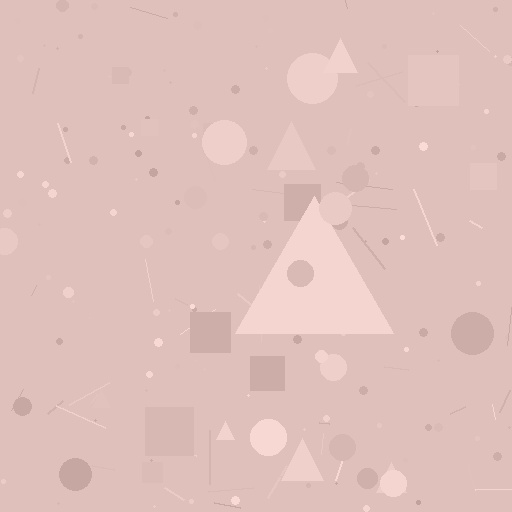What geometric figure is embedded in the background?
A triangle is embedded in the background.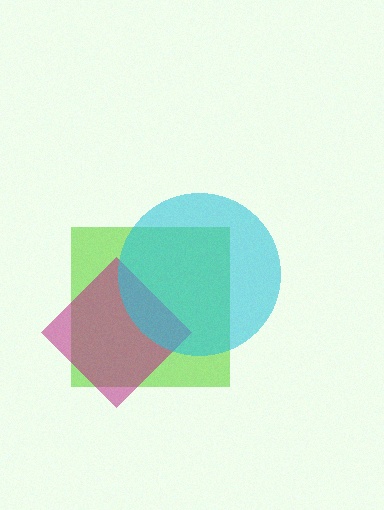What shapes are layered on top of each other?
The layered shapes are: a lime square, a magenta diamond, a cyan circle.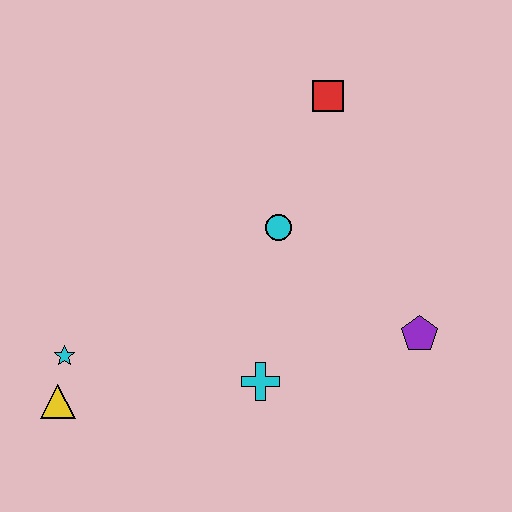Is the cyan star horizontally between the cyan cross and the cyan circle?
No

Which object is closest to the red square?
The cyan circle is closest to the red square.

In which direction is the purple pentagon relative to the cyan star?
The purple pentagon is to the right of the cyan star.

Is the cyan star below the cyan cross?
No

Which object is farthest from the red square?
The yellow triangle is farthest from the red square.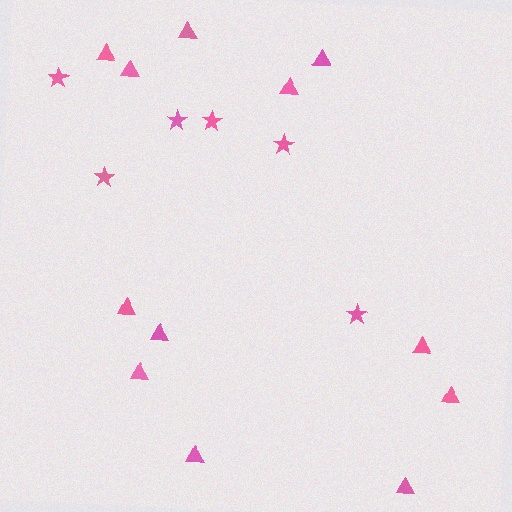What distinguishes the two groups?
There are 2 groups: one group of stars (6) and one group of triangles (12).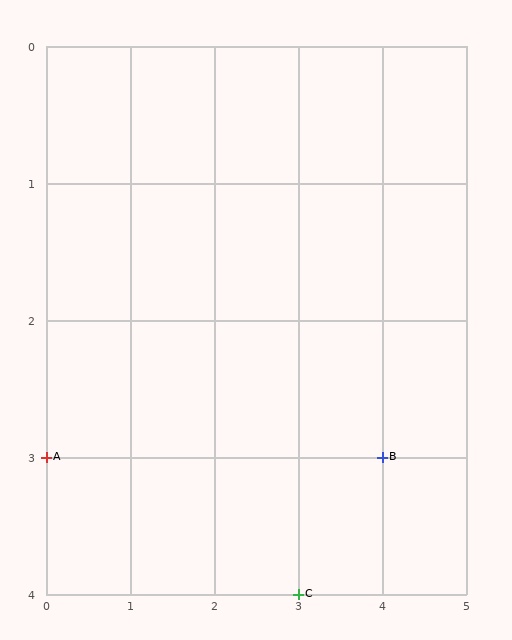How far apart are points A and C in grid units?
Points A and C are 3 columns and 1 row apart (about 3.2 grid units diagonally).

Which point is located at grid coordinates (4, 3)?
Point B is at (4, 3).